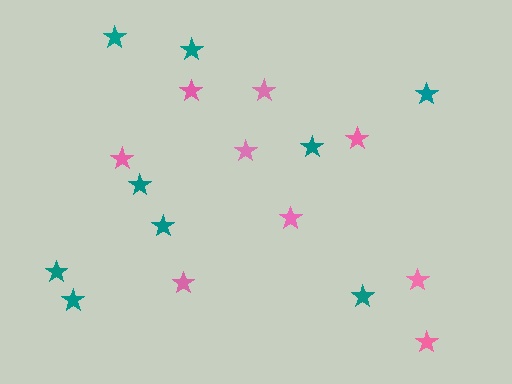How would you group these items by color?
There are 2 groups: one group of pink stars (9) and one group of teal stars (9).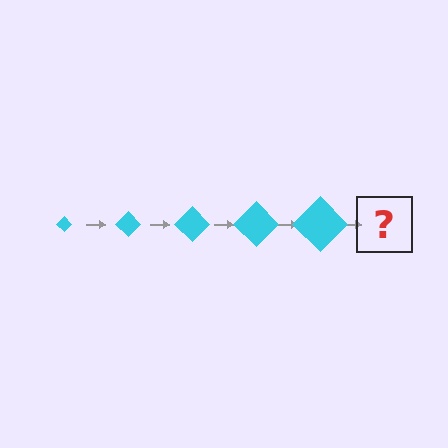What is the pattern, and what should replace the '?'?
The pattern is that the diamond gets progressively larger each step. The '?' should be a cyan diamond, larger than the previous one.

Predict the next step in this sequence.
The next step is a cyan diamond, larger than the previous one.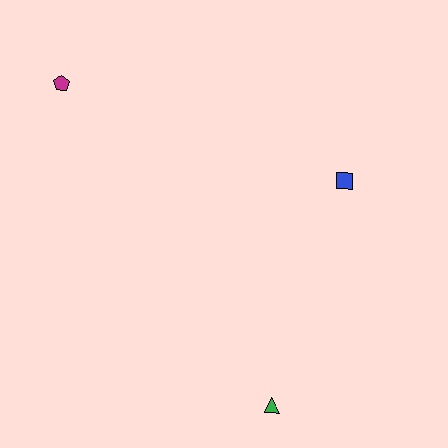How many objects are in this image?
There are 3 objects.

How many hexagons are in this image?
There are no hexagons.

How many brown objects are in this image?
There are no brown objects.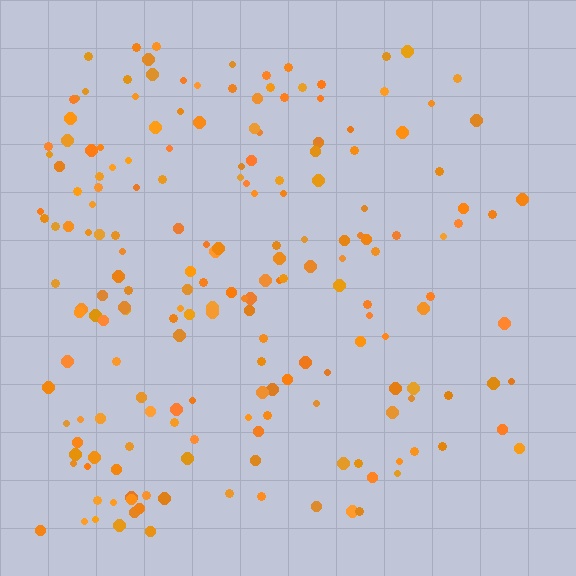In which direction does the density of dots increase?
From right to left, with the left side densest.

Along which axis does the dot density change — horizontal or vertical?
Horizontal.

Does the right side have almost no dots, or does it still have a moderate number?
Still a moderate number, just noticeably fewer than the left.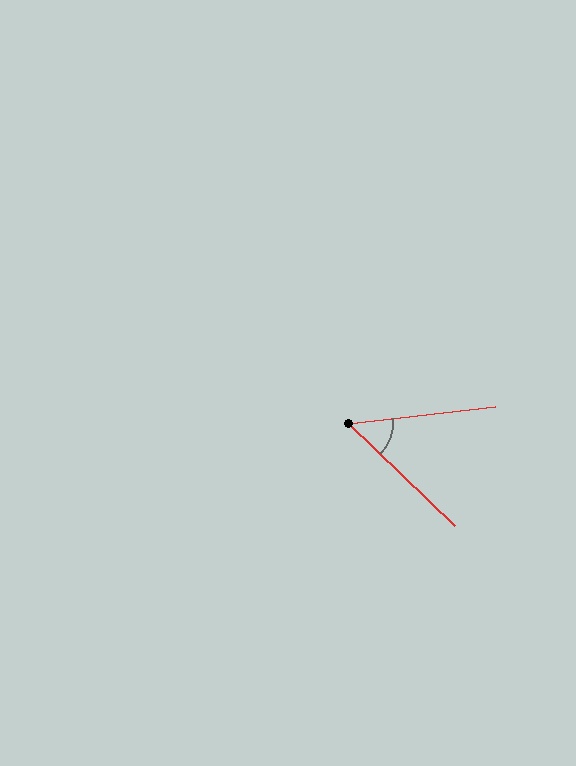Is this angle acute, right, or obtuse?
It is acute.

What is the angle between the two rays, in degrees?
Approximately 51 degrees.